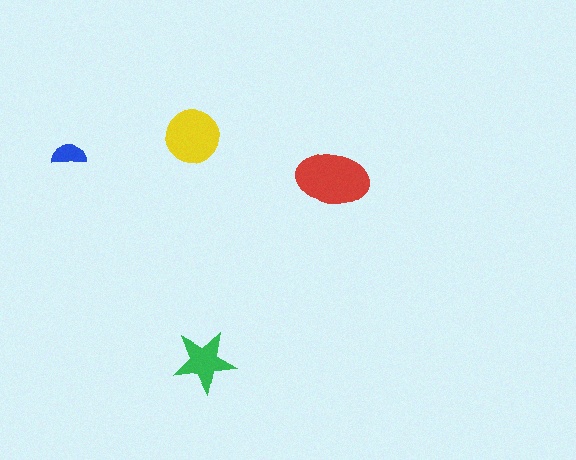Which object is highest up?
The yellow circle is topmost.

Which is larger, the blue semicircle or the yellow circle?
The yellow circle.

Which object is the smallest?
The blue semicircle.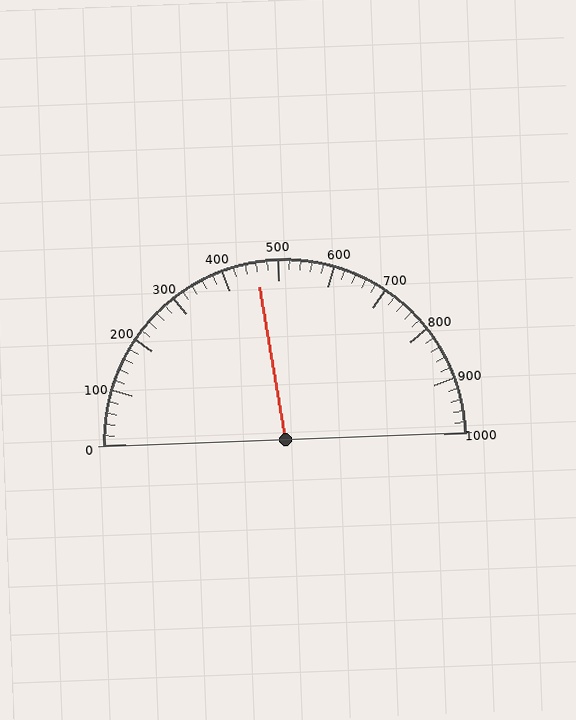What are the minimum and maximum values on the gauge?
The gauge ranges from 0 to 1000.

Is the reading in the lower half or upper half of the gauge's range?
The reading is in the lower half of the range (0 to 1000).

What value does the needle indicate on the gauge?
The needle indicates approximately 460.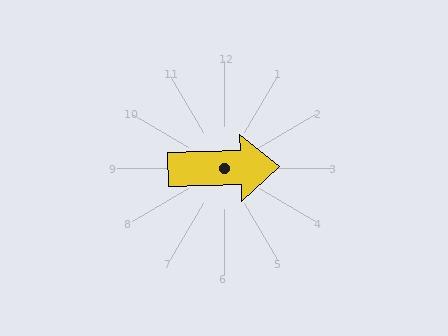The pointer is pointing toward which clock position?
Roughly 3 o'clock.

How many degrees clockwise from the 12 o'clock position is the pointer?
Approximately 89 degrees.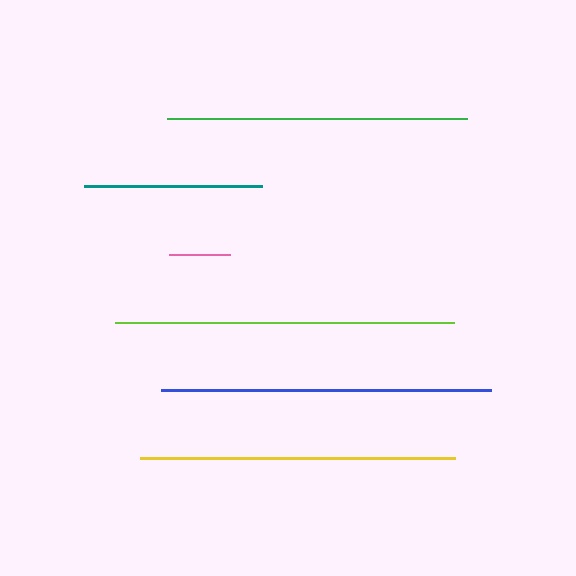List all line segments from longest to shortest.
From longest to shortest: lime, blue, yellow, green, teal, pink.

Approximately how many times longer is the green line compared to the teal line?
The green line is approximately 1.7 times the length of the teal line.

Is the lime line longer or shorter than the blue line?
The lime line is longer than the blue line.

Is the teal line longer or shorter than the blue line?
The blue line is longer than the teal line.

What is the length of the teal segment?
The teal segment is approximately 179 pixels long.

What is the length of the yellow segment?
The yellow segment is approximately 315 pixels long.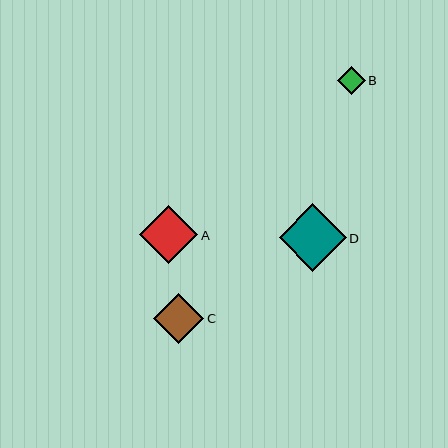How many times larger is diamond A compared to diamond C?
Diamond A is approximately 1.2 times the size of diamond C.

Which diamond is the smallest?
Diamond B is the smallest with a size of approximately 28 pixels.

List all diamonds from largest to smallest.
From largest to smallest: D, A, C, B.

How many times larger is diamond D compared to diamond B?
Diamond D is approximately 2.4 times the size of diamond B.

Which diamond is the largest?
Diamond D is the largest with a size of approximately 67 pixels.